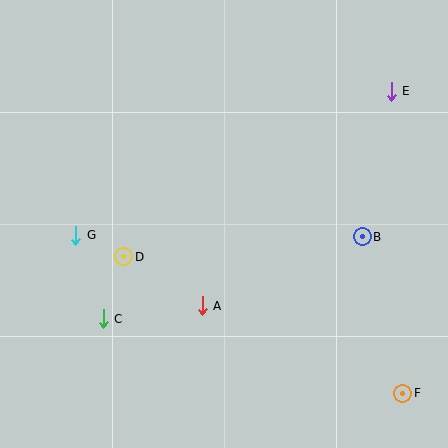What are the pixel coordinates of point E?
Point E is at (391, 91).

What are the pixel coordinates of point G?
Point G is at (76, 235).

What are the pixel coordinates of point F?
Point F is at (403, 393).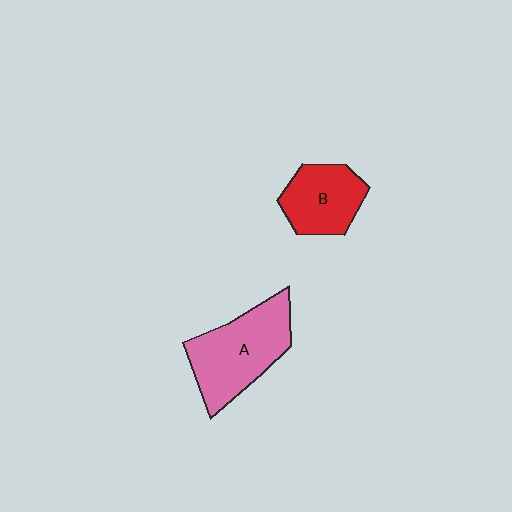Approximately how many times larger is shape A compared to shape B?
Approximately 1.5 times.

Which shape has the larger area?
Shape A (pink).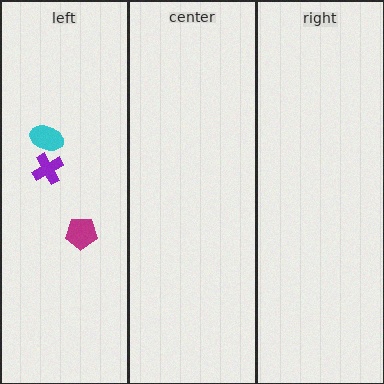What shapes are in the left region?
The magenta pentagon, the purple cross, the cyan ellipse.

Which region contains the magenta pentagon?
The left region.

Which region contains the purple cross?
The left region.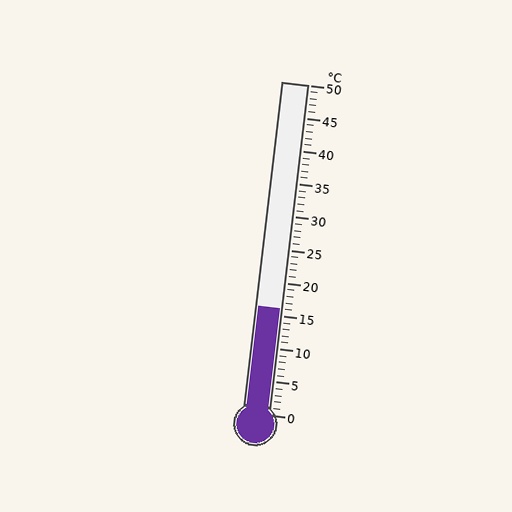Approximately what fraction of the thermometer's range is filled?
The thermometer is filled to approximately 30% of its range.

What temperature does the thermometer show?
The thermometer shows approximately 16°C.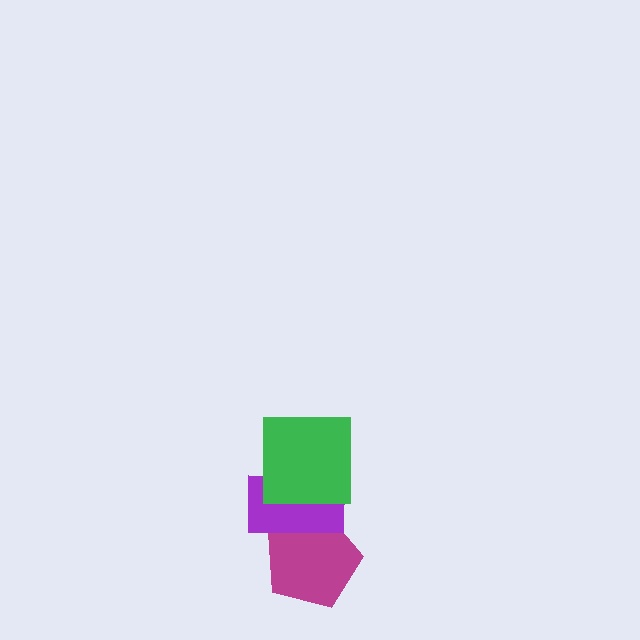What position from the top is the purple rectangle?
The purple rectangle is 2nd from the top.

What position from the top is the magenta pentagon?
The magenta pentagon is 3rd from the top.